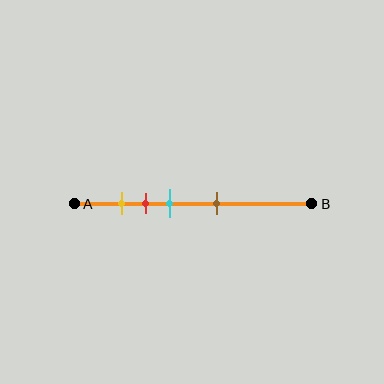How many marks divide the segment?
There are 4 marks dividing the segment.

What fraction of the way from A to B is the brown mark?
The brown mark is approximately 60% (0.6) of the way from A to B.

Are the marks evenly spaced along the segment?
No, the marks are not evenly spaced.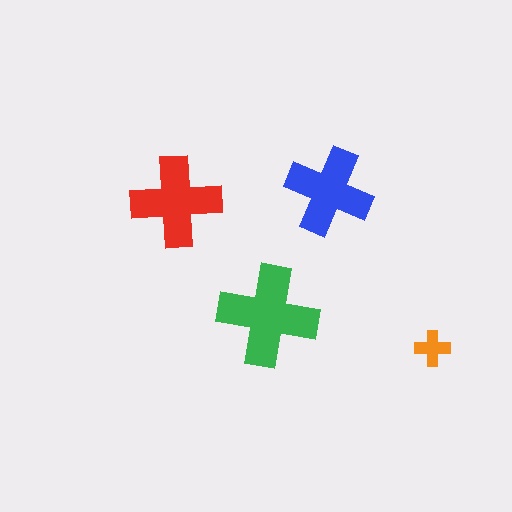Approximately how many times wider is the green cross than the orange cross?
About 3 times wider.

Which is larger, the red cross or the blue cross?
The red one.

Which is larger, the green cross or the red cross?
The green one.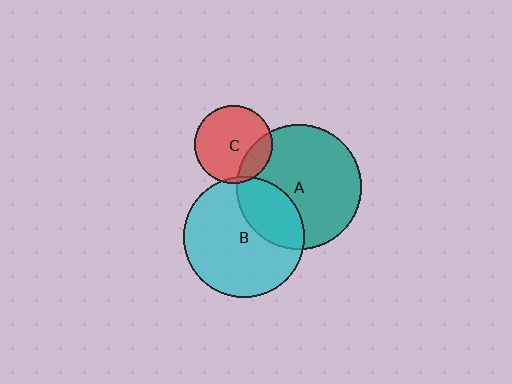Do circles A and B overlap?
Yes.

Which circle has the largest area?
Circle A (teal).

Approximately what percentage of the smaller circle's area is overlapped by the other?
Approximately 30%.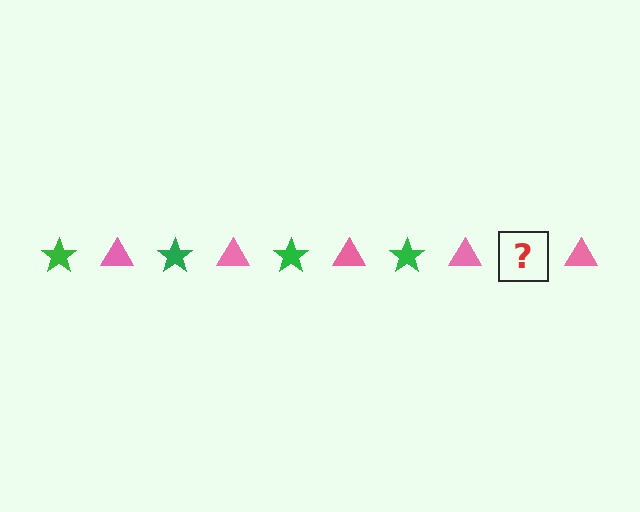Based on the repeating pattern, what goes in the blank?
The blank should be a green star.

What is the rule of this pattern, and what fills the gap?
The rule is that the pattern alternates between green star and pink triangle. The gap should be filled with a green star.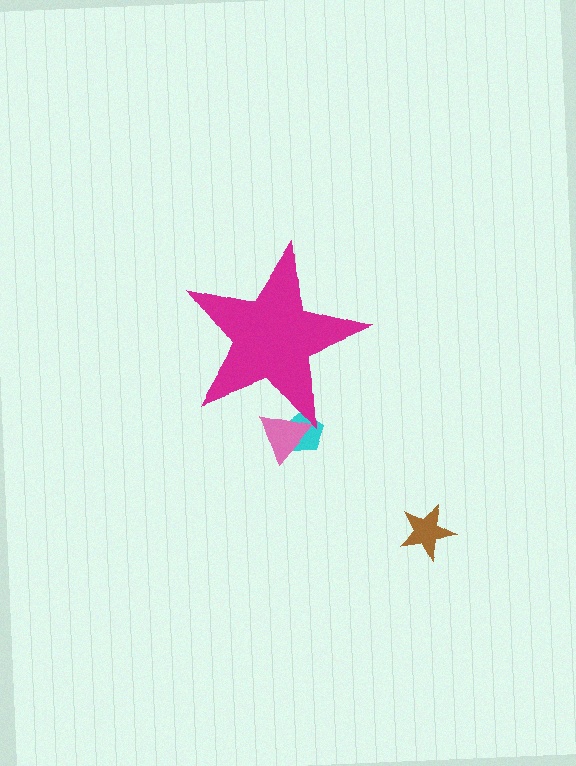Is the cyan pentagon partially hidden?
Yes, the cyan pentagon is partially hidden behind the magenta star.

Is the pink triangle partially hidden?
Yes, the pink triangle is partially hidden behind the magenta star.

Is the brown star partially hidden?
No, the brown star is fully visible.